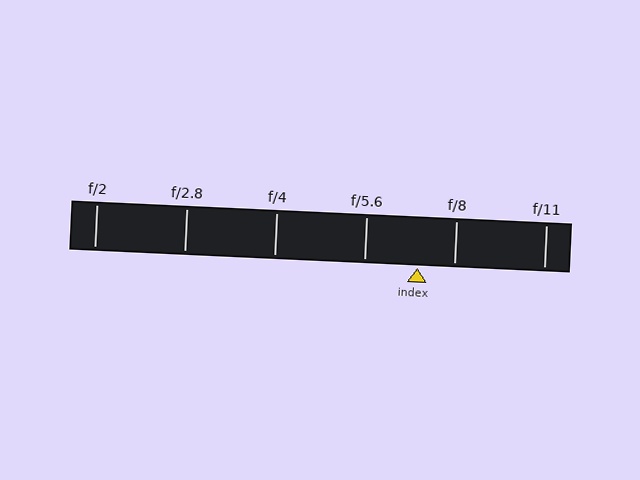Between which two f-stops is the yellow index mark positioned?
The index mark is between f/5.6 and f/8.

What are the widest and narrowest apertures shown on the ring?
The widest aperture shown is f/2 and the narrowest is f/11.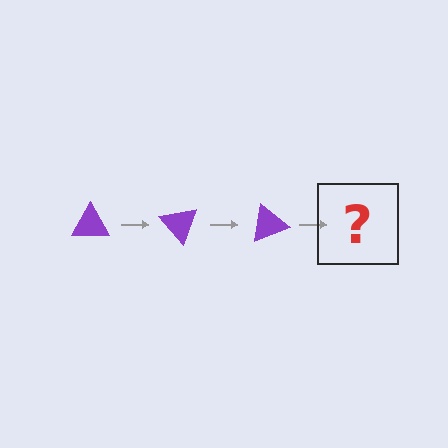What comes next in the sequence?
The next element should be a purple triangle rotated 150 degrees.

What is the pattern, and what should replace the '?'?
The pattern is that the triangle rotates 50 degrees each step. The '?' should be a purple triangle rotated 150 degrees.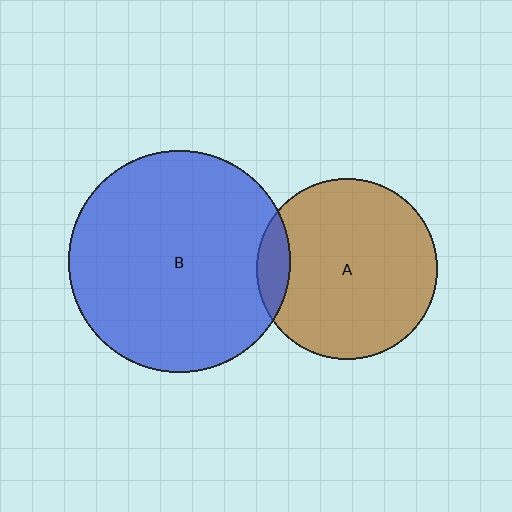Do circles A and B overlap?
Yes.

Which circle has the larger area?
Circle B (blue).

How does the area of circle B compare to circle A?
Approximately 1.5 times.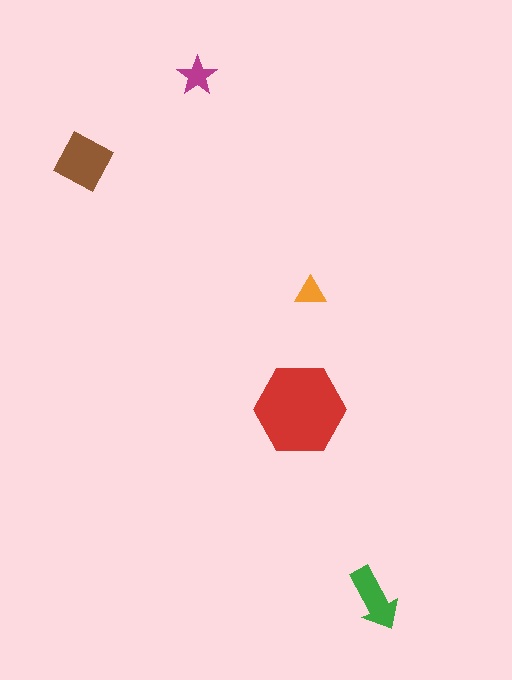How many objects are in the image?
There are 5 objects in the image.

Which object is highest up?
The magenta star is topmost.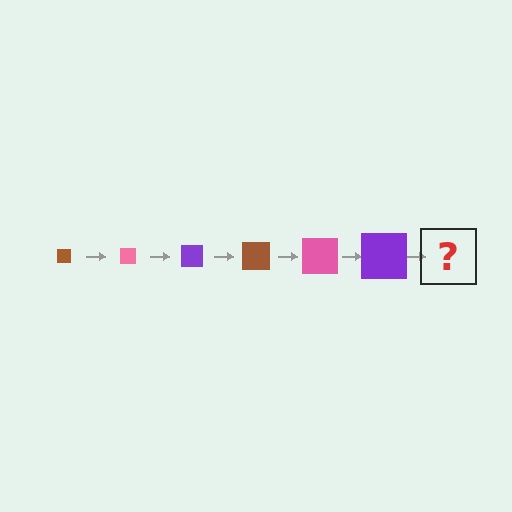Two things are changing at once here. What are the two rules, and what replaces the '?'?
The two rules are that the square grows larger each step and the color cycles through brown, pink, and purple. The '?' should be a brown square, larger than the previous one.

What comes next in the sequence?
The next element should be a brown square, larger than the previous one.